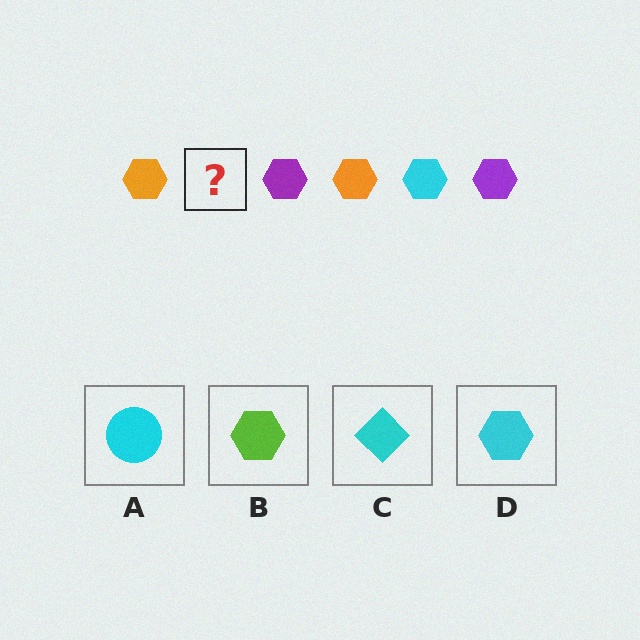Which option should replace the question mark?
Option D.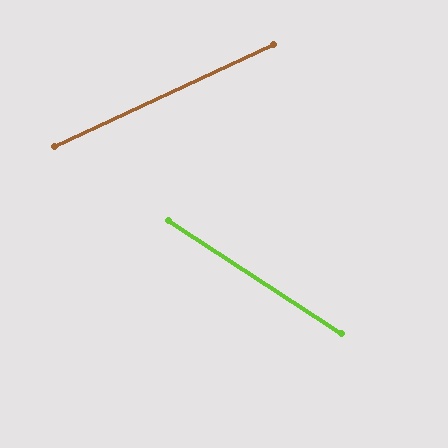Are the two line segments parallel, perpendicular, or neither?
Neither parallel nor perpendicular — they differ by about 58°.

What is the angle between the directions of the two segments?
Approximately 58 degrees.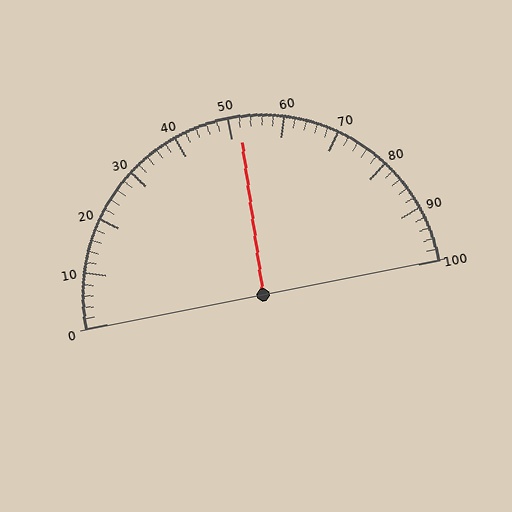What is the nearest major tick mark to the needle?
The nearest major tick mark is 50.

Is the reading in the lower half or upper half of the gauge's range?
The reading is in the upper half of the range (0 to 100).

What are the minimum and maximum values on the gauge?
The gauge ranges from 0 to 100.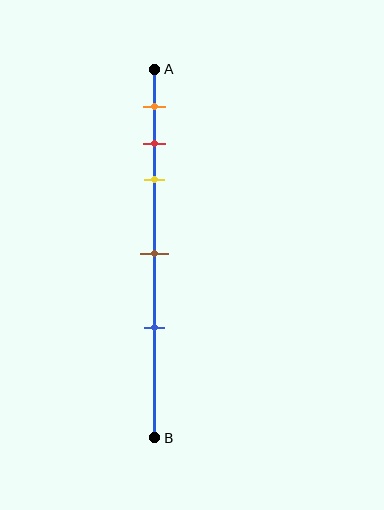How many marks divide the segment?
There are 5 marks dividing the segment.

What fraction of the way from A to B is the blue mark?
The blue mark is approximately 70% (0.7) of the way from A to B.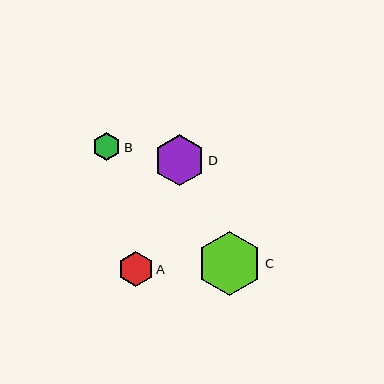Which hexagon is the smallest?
Hexagon B is the smallest with a size of approximately 28 pixels.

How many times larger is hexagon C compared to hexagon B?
Hexagon C is approximately 2.3 times the size of hexagon B.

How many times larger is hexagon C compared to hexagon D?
Hexagon C is approximately 1.3 times the size of hexagon D.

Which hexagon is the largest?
Hexagon C is the largest with a size of approximately 64 pixels.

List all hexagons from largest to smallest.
From largest to smallest: C, D, A, B.